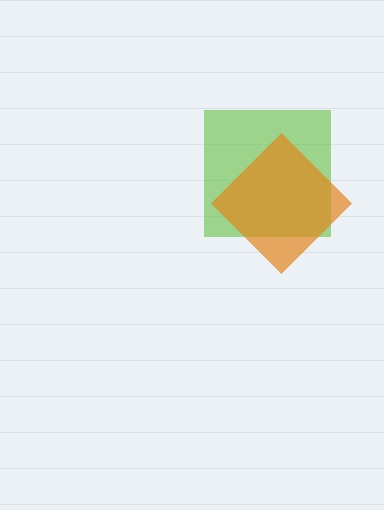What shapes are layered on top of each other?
The layered shapes are: a lime square, an orange diamond.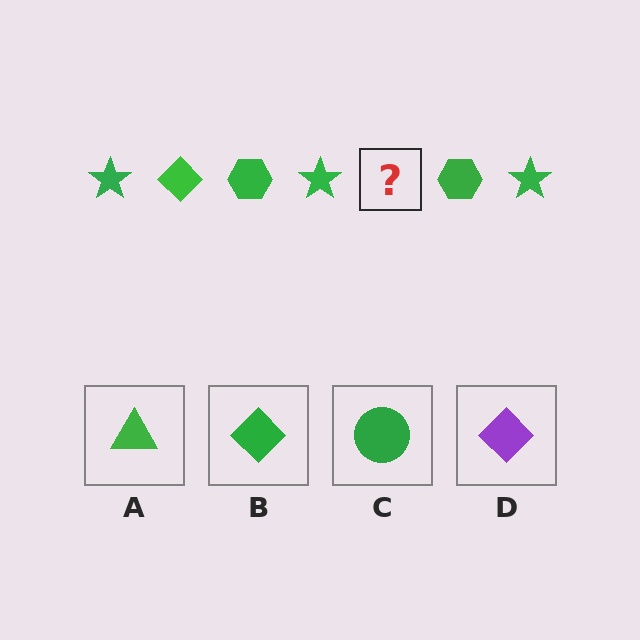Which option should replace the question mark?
Option B.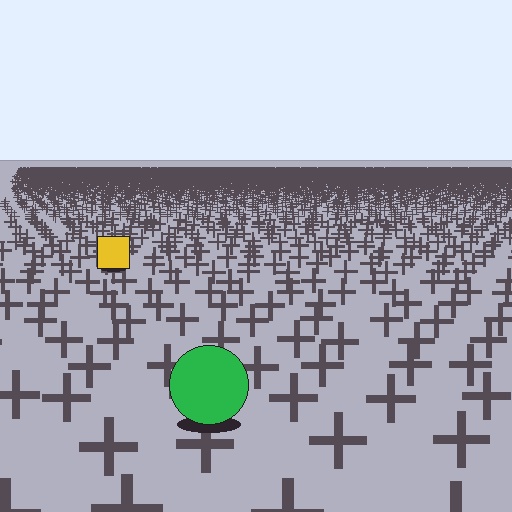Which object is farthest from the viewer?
The yellow square is farthest from the viewer. It appears smaller and the ground texture around it is denser.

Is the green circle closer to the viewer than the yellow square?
Yes. The green circle is closer — you can tell from the texture gradient: the ground texture is coarser near it.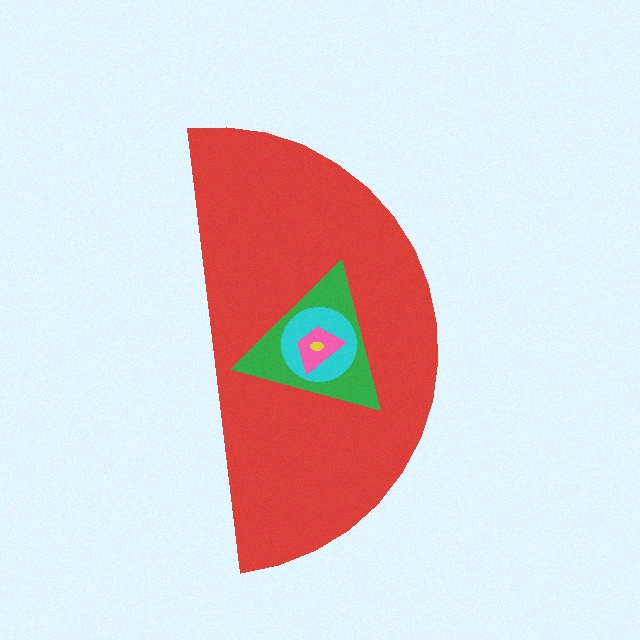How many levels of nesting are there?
5.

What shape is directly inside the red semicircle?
The green triangle.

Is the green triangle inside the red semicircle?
Yes.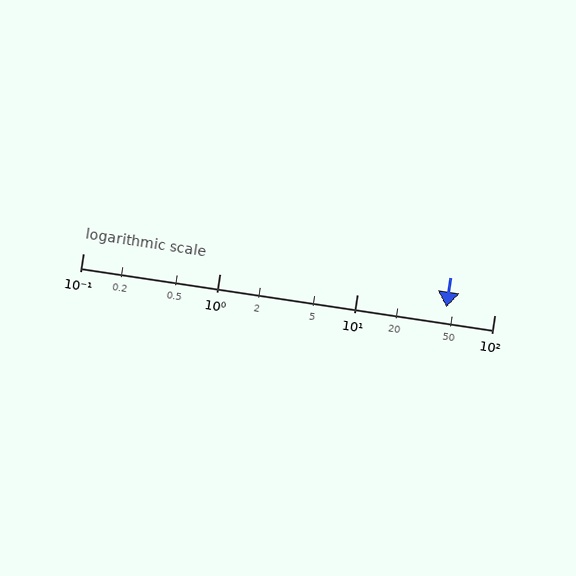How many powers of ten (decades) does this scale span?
The scale spans 3 decades, from 0.1 to 100.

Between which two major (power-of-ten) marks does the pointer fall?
The pointer is between 10 and 100.